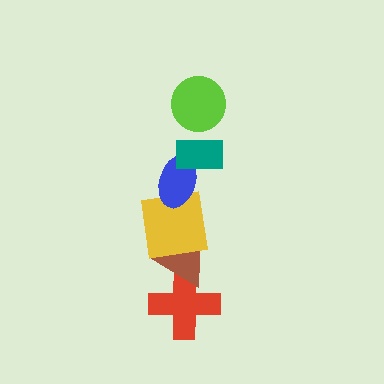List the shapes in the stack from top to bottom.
From top to bottom: the lime circle, the teal rectangle, the blue ellipse, the yellow square, the brown triangle, the red cross.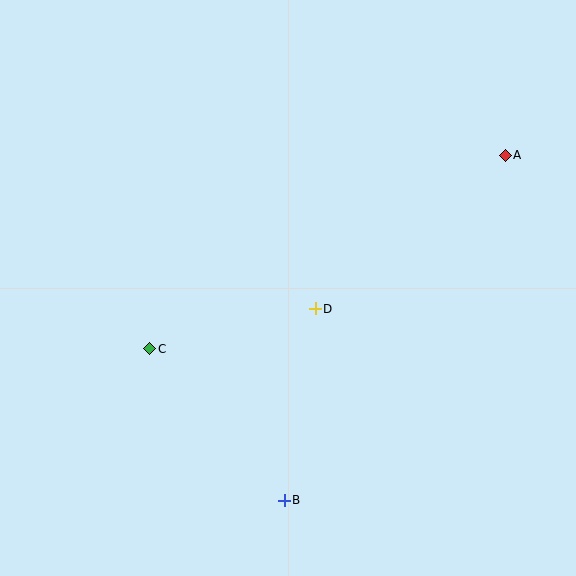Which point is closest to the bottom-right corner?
Point B is closest to the bottom-right corner.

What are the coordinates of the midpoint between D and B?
The midpoint between D and B is at (300, 404).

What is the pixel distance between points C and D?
The distance between C and D is 170 pixels.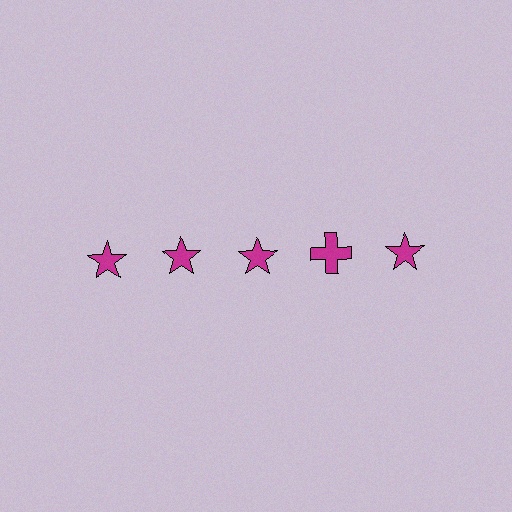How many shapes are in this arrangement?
There are 5 shapes arranged in a grid pattern.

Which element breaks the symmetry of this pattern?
The magenta cross in the top row, second from right column breaks the symmetry. All other shapes are magenta stars.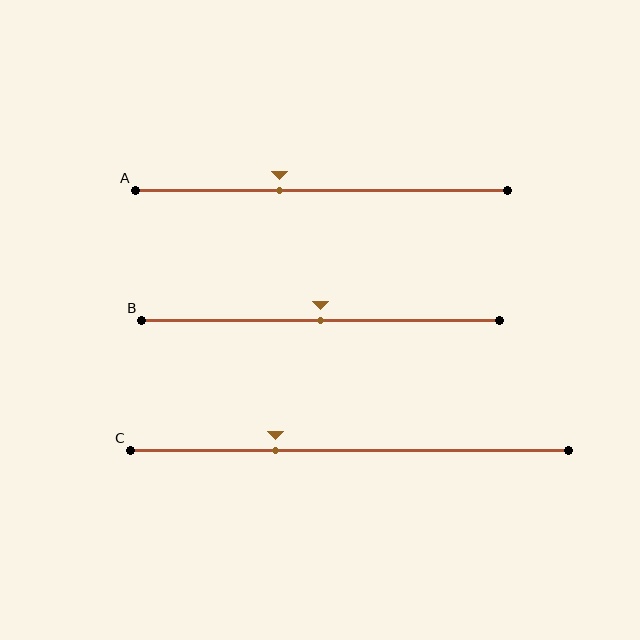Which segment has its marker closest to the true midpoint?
Segment B has its marker closest to the true midpoint.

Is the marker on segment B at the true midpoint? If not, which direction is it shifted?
Yes, the marker on segment B is at the true midpoint.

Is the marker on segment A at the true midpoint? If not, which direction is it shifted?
No, the marker on segment A is shifted to the left by about 11% of the segment length.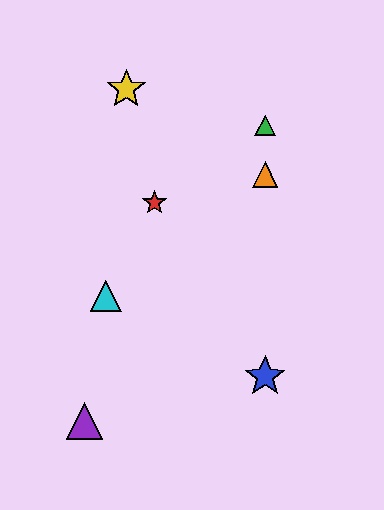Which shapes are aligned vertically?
The blue star, the green triangle, the orange triangle are aligned vertically.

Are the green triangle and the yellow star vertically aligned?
No, the green triangle is at x≈265 and the yellow star is at x≈126.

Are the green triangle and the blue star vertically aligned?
Yes, both are at x≈265.